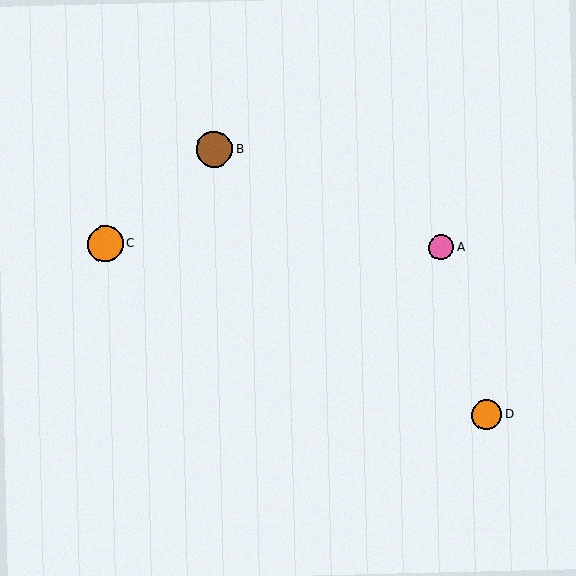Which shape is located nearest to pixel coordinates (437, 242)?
The pink circle (labeled A) at (441, 247) is nearest to that location.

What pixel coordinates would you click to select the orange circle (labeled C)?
Click at (105, 244) to select the orange circle C.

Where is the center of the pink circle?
The center of the pink circle is at (441, 247).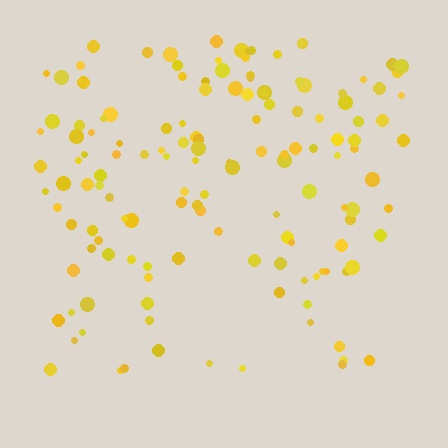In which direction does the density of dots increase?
From bottom to top, with the top side densest.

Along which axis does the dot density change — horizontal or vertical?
Vertical.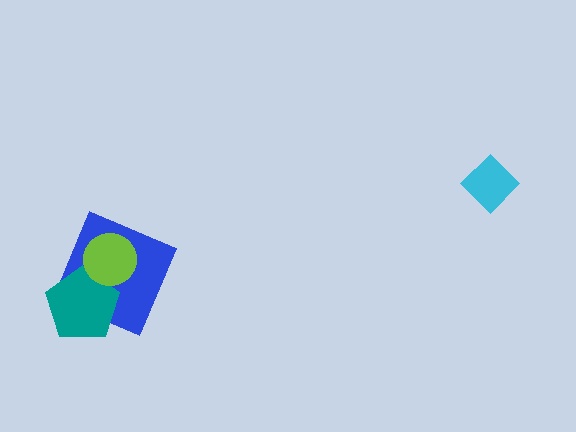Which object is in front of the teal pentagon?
The lime circle is in front of the teal pentagon.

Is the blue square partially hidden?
Yes, it is partially covered by another shape.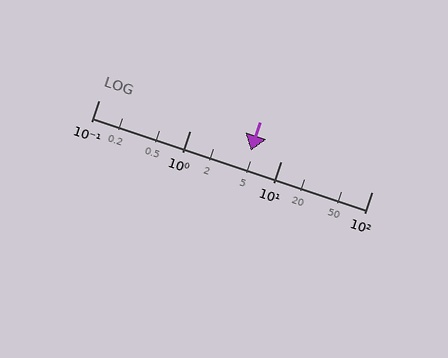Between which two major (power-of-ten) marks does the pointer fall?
The pointer is between 1 and 10.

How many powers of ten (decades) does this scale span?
The scale spans 3 decades, from 0.1 to 100.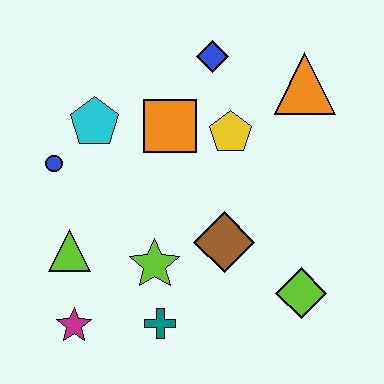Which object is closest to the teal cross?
The lime star is closest to the teal cross.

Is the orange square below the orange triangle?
Yes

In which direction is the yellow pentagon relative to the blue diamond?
The yellow pentagon is below the blue diamond.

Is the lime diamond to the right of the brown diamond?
Yes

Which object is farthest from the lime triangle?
The orange triangle is farthest from the lime triangle.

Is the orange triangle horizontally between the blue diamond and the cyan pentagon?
No